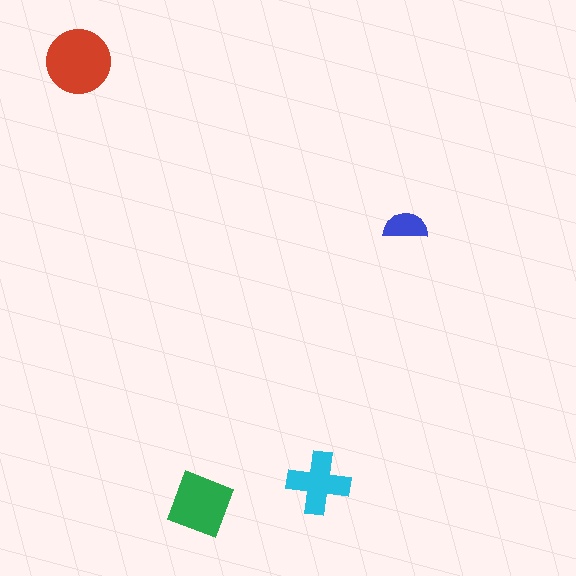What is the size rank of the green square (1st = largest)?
2nd.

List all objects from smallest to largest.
The blue semicircle, the cyan cross, the green square, the red circle.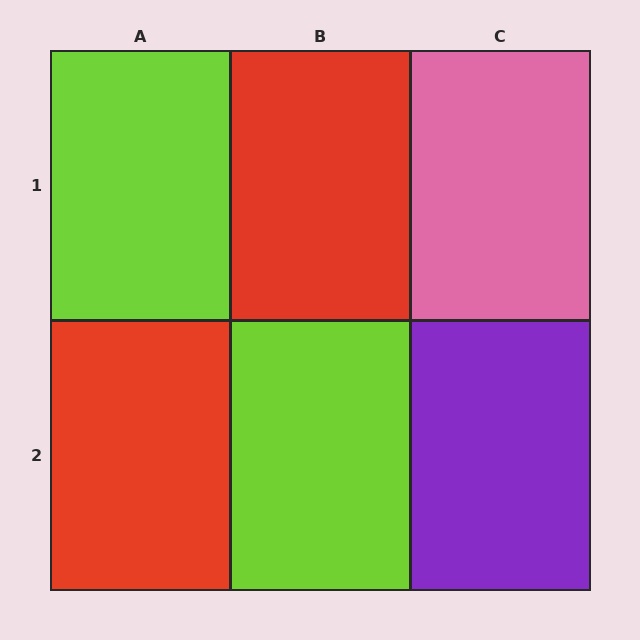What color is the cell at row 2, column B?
Lime.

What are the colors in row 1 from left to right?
Lime, red, pink.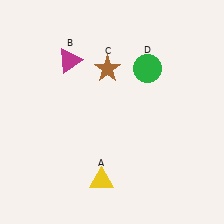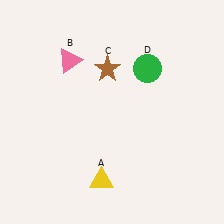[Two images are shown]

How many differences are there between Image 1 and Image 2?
There is 1 difference between the two images.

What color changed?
The triangle (B) changed from magenta in Image 1 to pink in Image 2.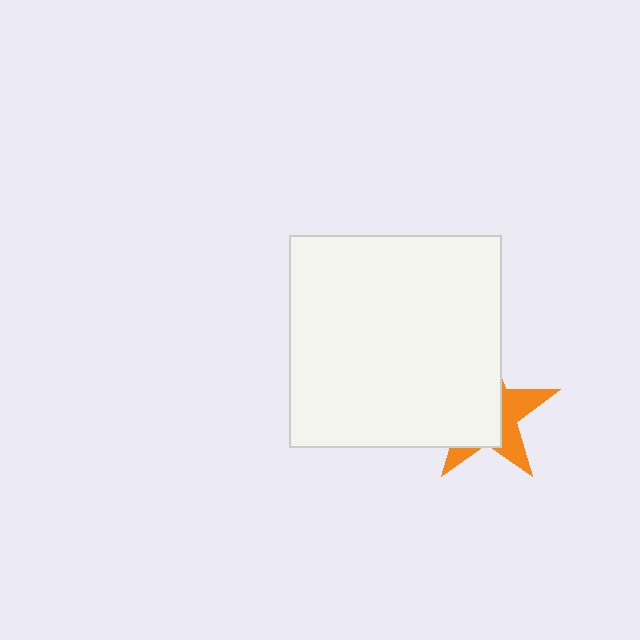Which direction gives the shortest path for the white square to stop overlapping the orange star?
Moving left gives the shortest separation.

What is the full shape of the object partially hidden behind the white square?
The partially hidden object is an orange star.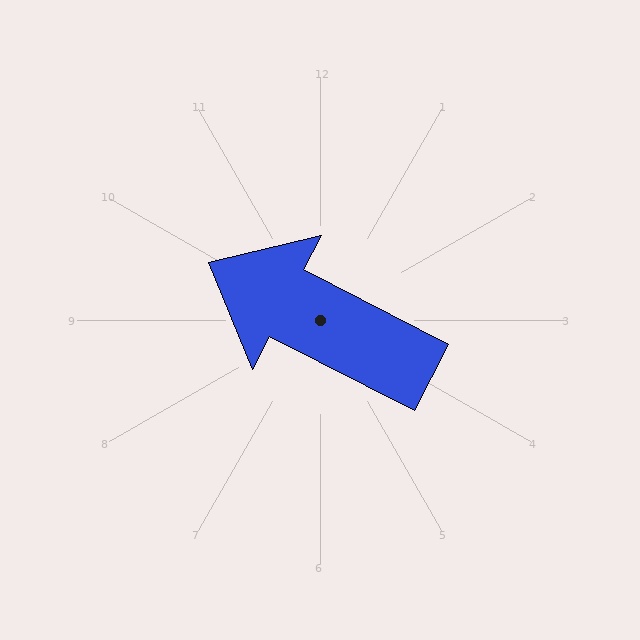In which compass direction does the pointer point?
Northwest.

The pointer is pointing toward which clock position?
Roughly 10 o'clock.